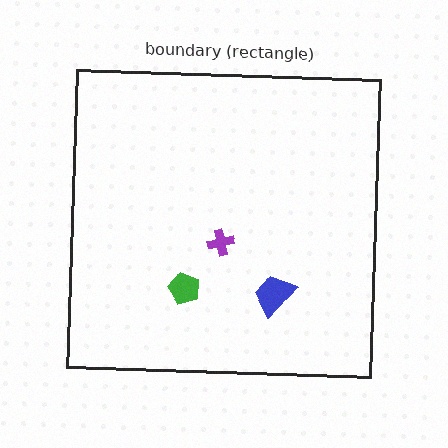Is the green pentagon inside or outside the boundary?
Inside.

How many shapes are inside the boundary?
3 inside, 0 outside.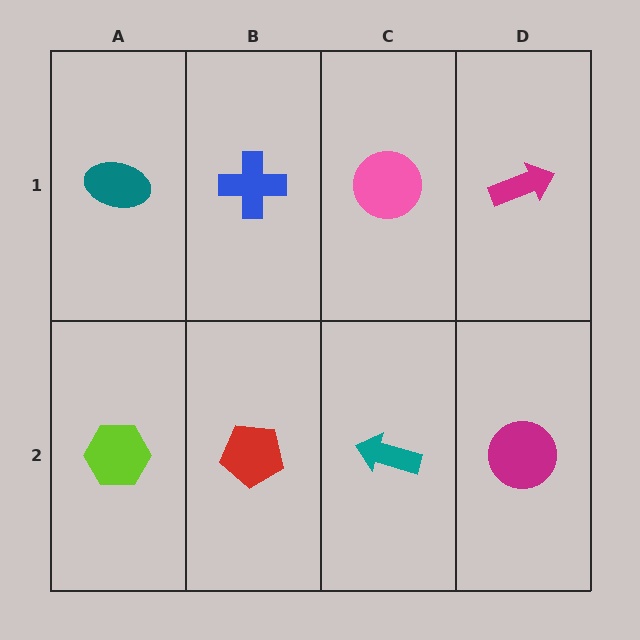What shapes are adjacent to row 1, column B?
A red pentagon (row 2, column B), a teal ellipse (row 1, column A), a pink circle (row 1, column C).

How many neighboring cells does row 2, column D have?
2.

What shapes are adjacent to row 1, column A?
A lime hexagon (row 2, column A), a blue cross (row 1, column B).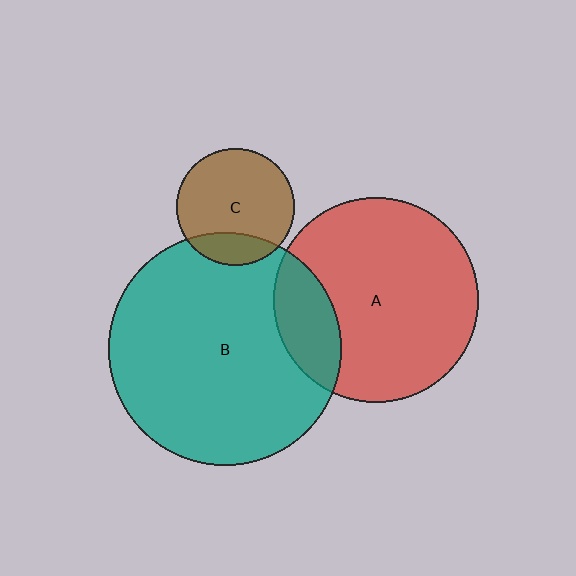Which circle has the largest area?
Circle B (teal).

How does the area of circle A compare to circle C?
Approximately 3.1 times.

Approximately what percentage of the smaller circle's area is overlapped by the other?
Approximately 20%.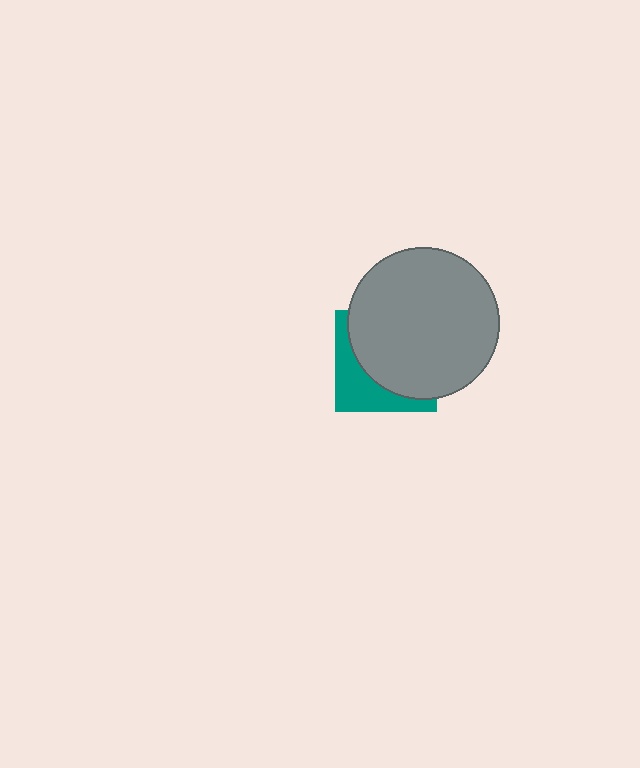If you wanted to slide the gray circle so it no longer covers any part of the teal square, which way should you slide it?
Slide it toward the upper-right — that is the most direct way to separate the two shapes.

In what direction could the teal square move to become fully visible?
The teal square could move toward the lower-left. That would shift it out from behind the gray circle entirely.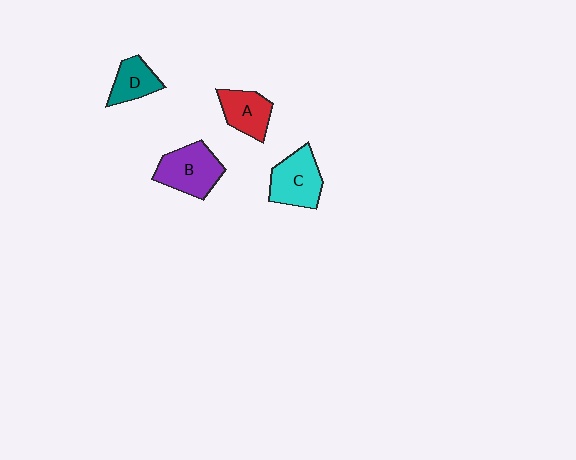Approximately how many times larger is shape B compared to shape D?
Approximately 1.6 times.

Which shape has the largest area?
Shape B (purple).